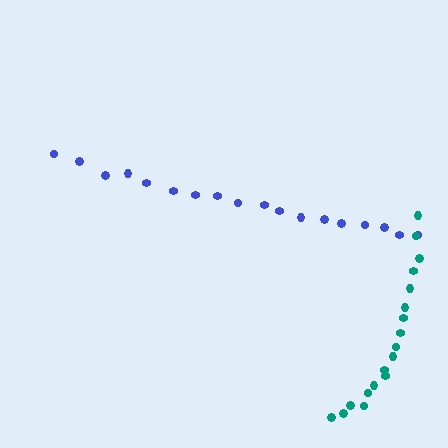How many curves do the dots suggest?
There are 2 distinct paths.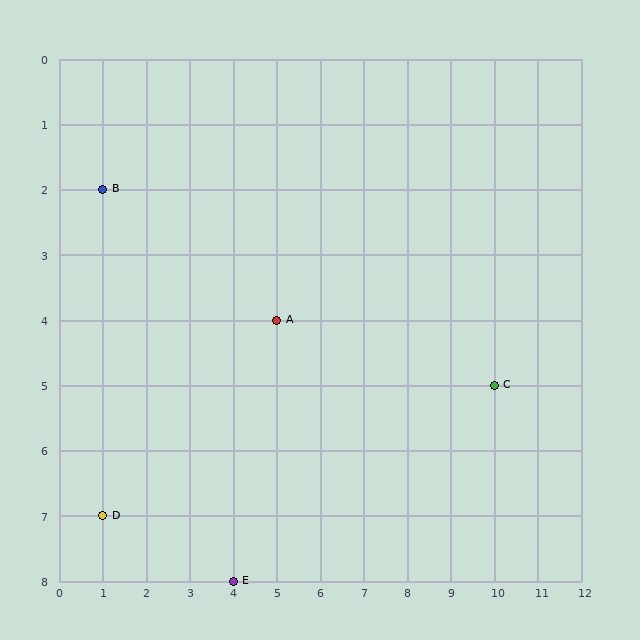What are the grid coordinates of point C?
Point C is at grid coordinates (10, 5).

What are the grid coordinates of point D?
Point D is at grid coordinates (1, 7).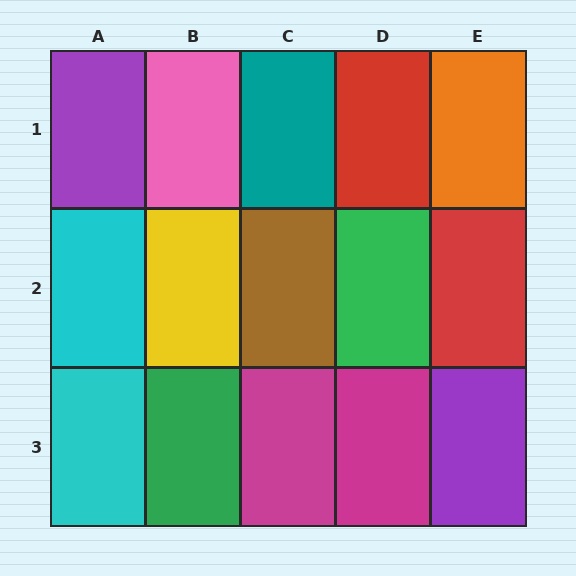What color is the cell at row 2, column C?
Brown.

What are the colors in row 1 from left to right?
Purple, pink, teal, red, orange.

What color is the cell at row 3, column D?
Magenta.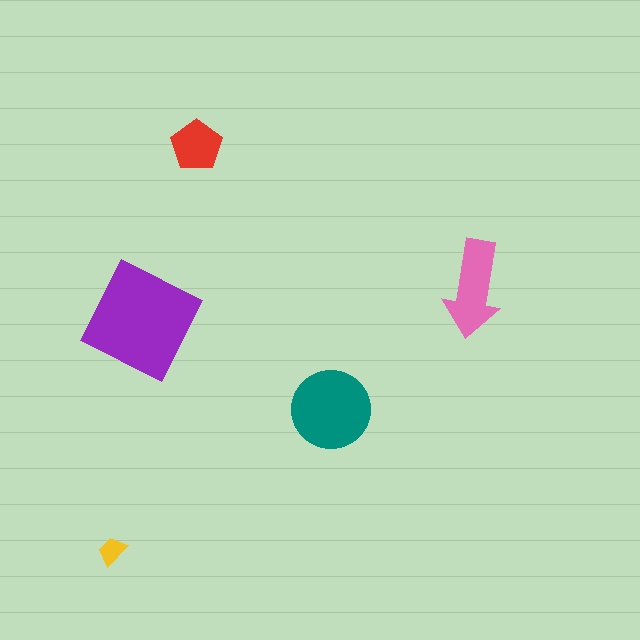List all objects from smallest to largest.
The yellow trapezoid, the red pentagon, the pink arrow, the teal circle, the purple diamond.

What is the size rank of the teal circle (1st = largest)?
2nd.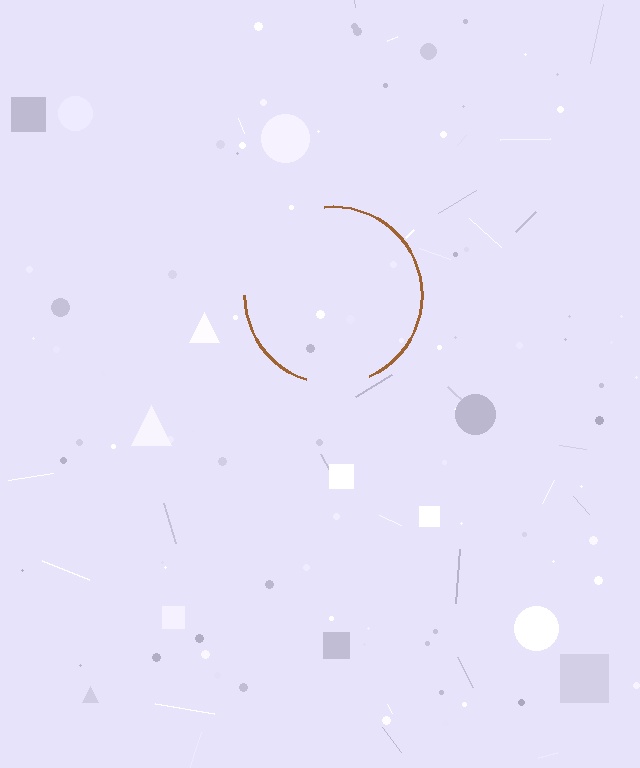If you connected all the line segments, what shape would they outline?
They would outline a circle.